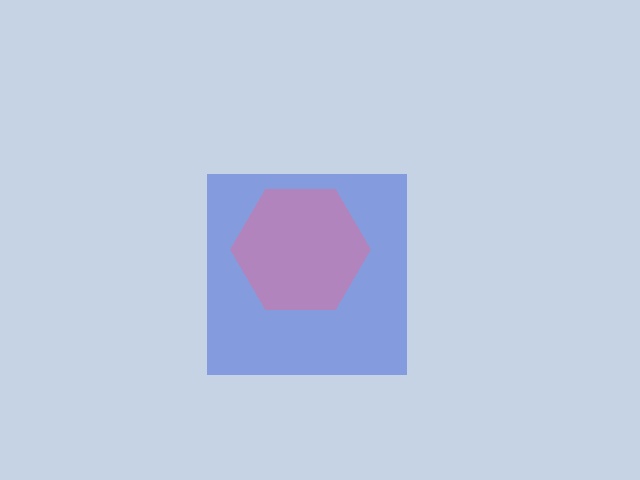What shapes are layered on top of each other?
The layered shapes are: a blue square, a pink hexagon.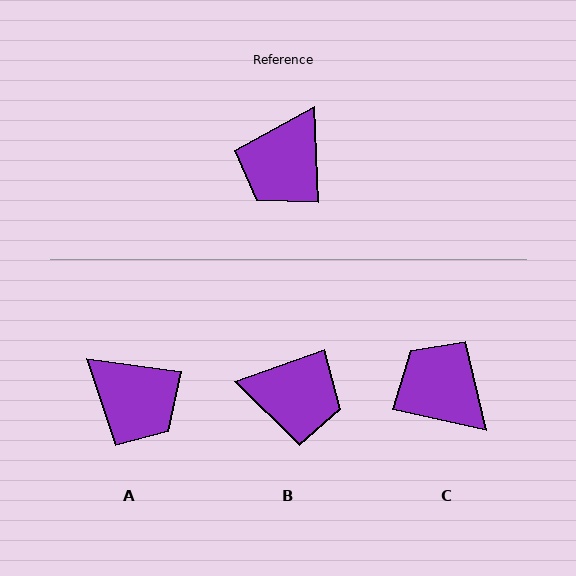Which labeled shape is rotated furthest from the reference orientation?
B, about 107 degrees away.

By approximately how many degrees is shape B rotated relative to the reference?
Approximately 107 degrees counter-clockwise.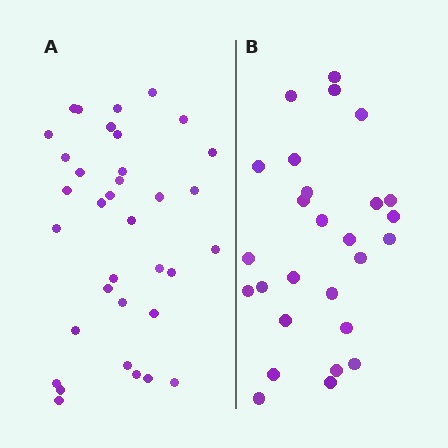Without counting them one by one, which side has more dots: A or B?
Region A (the left region) has more dots.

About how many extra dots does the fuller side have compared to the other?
Region A has roughly 8 or so more dots than region B.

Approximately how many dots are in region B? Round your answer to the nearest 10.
About 30 dots. (The exact count is 27, which rounds to 30.)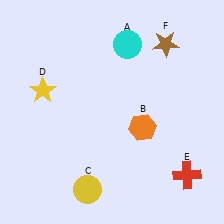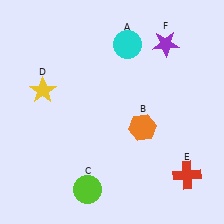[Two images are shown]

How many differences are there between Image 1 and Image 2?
There are 2 differences between the two images.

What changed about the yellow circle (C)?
In Image 1, C is yellow. In Image 2, it changed to lime.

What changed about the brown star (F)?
In Image 1, F is brown. In Image 2, it changed to purple.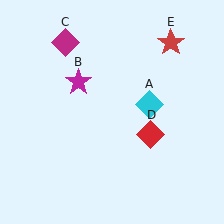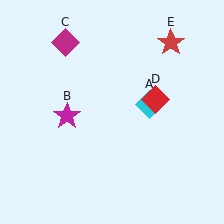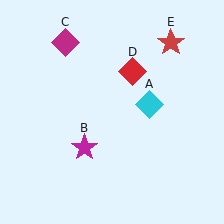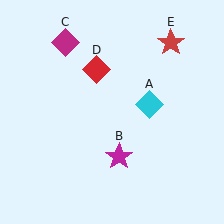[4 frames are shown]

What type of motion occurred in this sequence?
The magenta star (object B), red diamond (object D) rotated counterclockwise around the center of the scene.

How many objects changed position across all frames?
2 objects changed position: magenta star (object B), red diamond (object D).